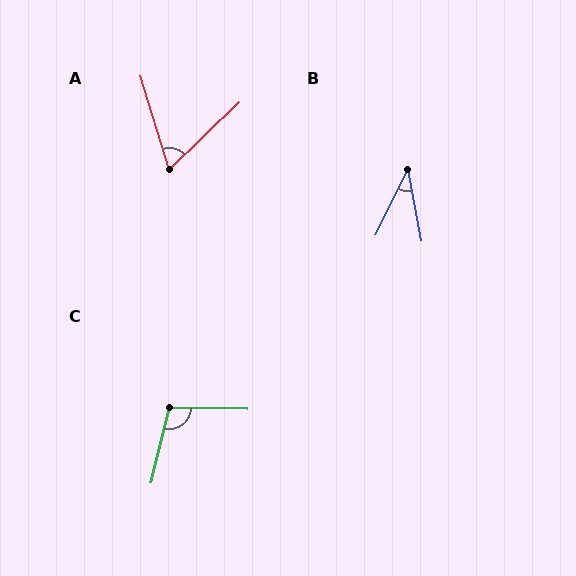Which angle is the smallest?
B, at approximately 37 degrees.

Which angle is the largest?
C, at approximately 103 degrees.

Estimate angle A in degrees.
Approximately 63 degrees.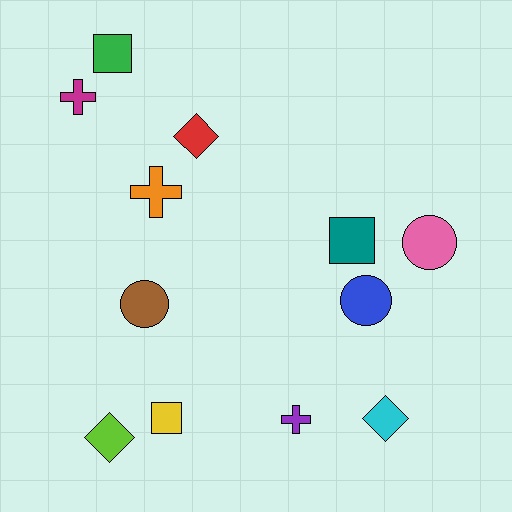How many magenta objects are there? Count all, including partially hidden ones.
There is 1 magenta object.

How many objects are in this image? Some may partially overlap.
There are 12 objects.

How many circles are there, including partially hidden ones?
There are 3 circles.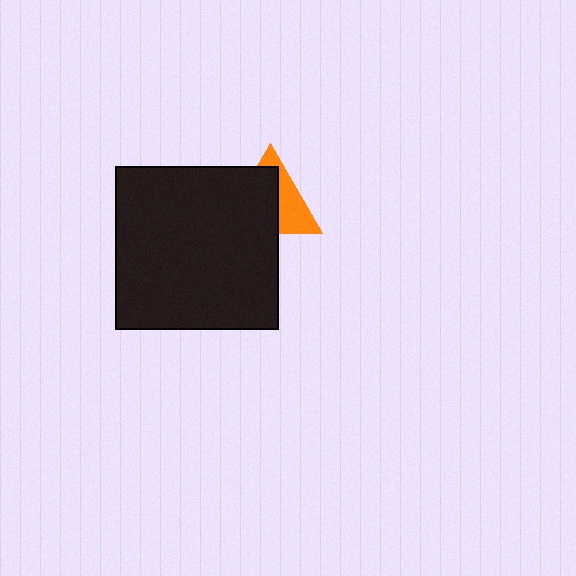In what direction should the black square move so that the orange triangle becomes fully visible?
The black square should move toward the lower-left. That is the shortest direction to clear the overlap and leave the orange triangle fully visible.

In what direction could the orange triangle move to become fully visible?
The orange triangle could move toward the upper-right. That would shift it out from behind the black square entirely.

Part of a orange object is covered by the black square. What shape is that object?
It is a triangle.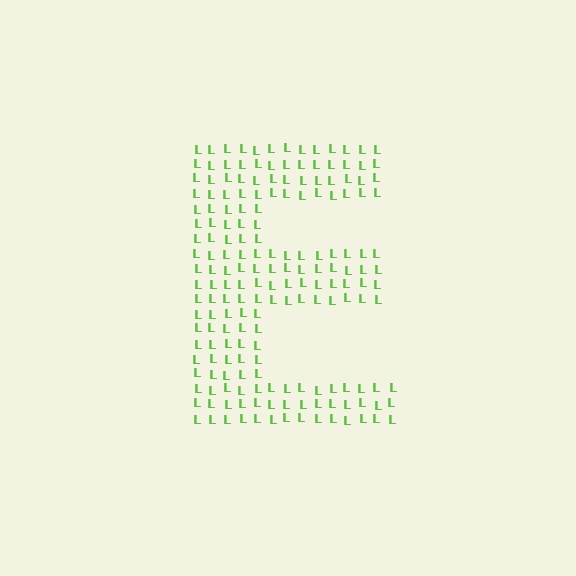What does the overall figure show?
The overall figure shows the letter E.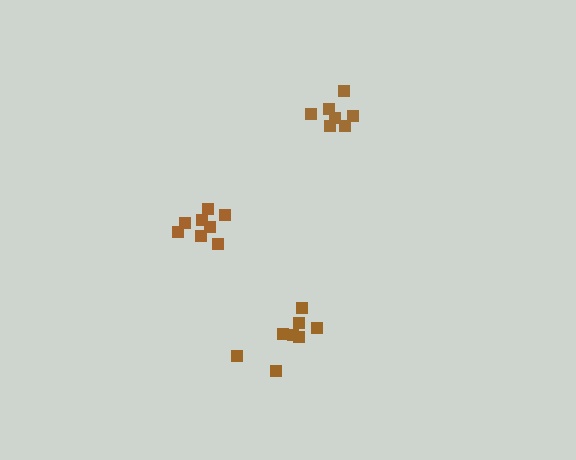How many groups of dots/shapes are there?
There are 3 groups.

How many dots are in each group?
Group 1: 7 dots, Group 2: 8 dots, Group 3: 8 dots (23 total).